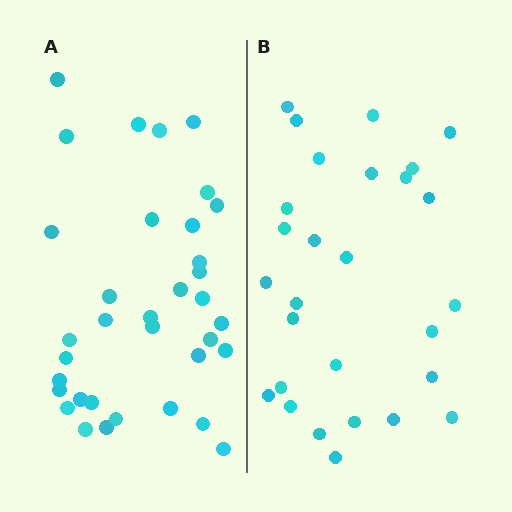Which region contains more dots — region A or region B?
Region A (the left region) has more dots.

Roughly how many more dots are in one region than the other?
Region A has roughly 8 or so more dots than region B.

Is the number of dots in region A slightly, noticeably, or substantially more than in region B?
Region A has noticeably more, but not dramatically so. The ratio is roughly 1.2 to 1.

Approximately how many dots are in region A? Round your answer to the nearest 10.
About 40 dots. (The exact count is 35, which rounds to 40.)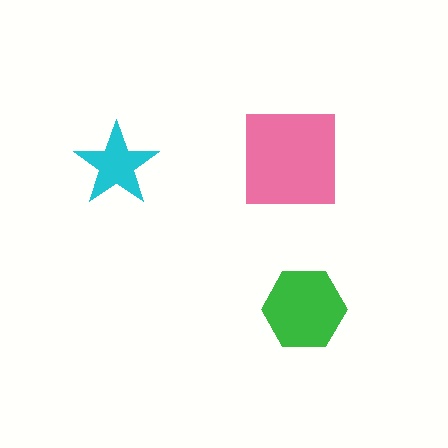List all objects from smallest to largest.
The cyan star, the green hexagon, the pink square.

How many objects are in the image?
There are 3 objects in the image.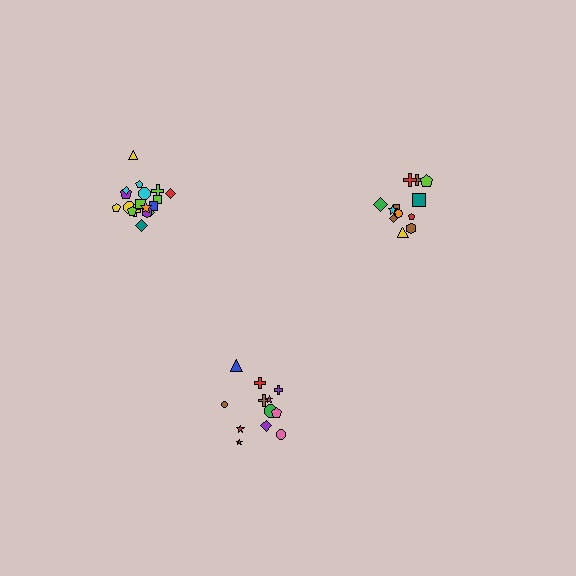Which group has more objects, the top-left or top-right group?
The top-left group.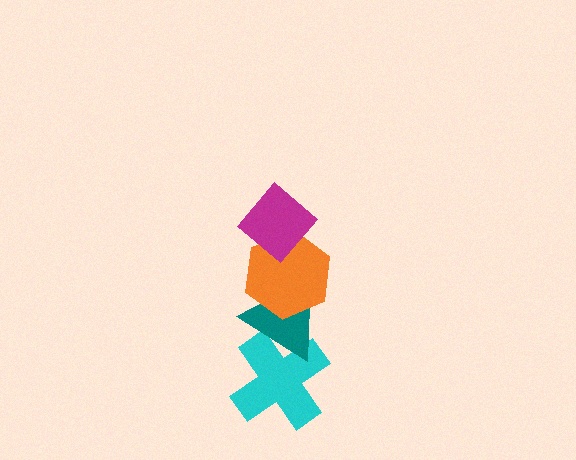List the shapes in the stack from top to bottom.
From top to bottom: the magenta diamond, the orange hexagon, the teal triangle, the cyan cross.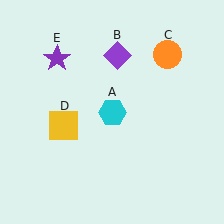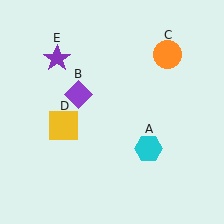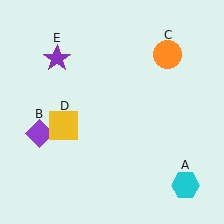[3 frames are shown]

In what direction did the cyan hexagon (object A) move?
The cyan hexagon (object A) moved down and to the right.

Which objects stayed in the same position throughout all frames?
Orange circle (object C) and yellow square (object D) and purple star (object E) remained stationary.